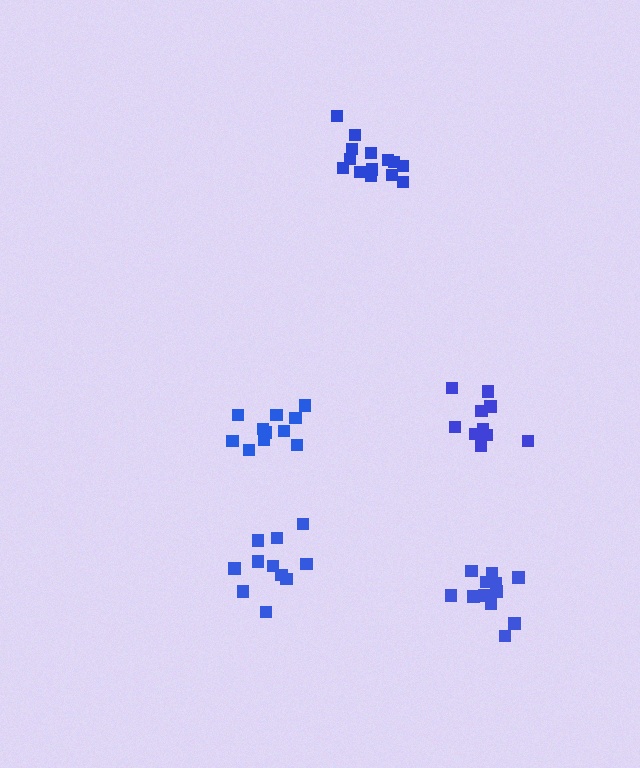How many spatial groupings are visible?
There are 5 spatial groupings.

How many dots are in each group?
Group 1: 14 dots, Group 2: 10 dots, Group 3: 12 dots, Group 4: 11 dots, Group 5: 11 dots (58 total).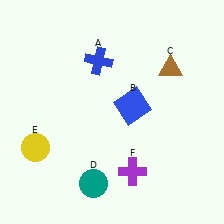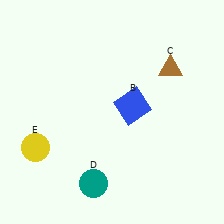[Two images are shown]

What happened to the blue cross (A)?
The blue cross (A) was removed in Image 2. It was in the top-left area of Image 1.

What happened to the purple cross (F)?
The purple cross (F) was removed in Image 2. It was in the bottom-right area of Image 1.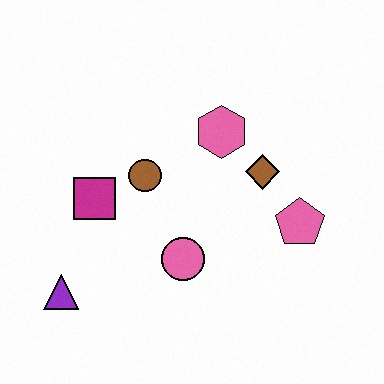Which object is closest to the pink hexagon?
The brown diamond is closest to the pink hexagon.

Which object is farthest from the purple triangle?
The pink pentagon is farthest from the purple triangle.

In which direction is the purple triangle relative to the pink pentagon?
The purple triangle is to the left of the pink pentagon.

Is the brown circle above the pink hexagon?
No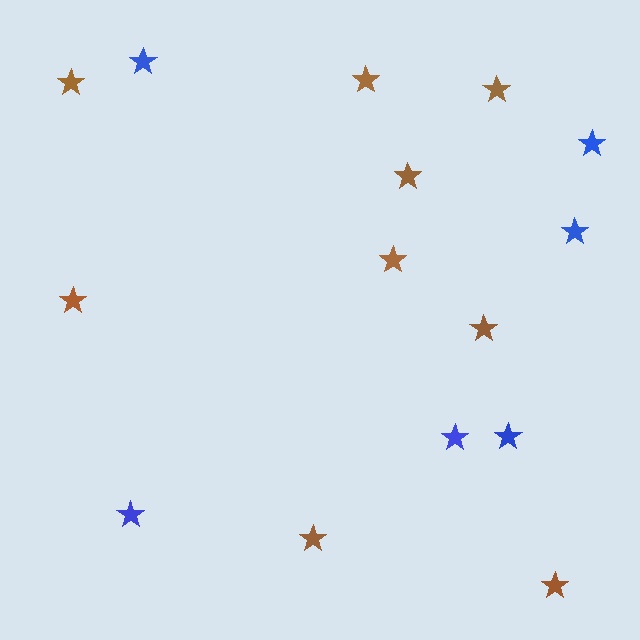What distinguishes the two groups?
There are 2 groups: one group of blue stars (6) and one group of brown stars (9).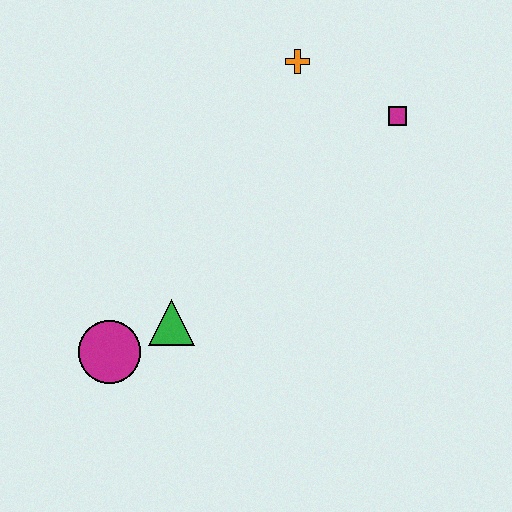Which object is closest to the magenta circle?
The green triangle is closest to the magenta circle.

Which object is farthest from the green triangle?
The magenta square is farthest from the green triangle.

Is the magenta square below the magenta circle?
No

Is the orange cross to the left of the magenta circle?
No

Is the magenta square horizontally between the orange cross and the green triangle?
No